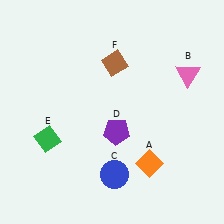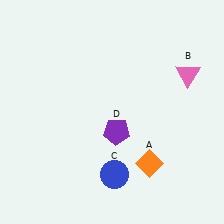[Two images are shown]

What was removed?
The brown diamond (F), the green diamond (E) were removed in Image 2.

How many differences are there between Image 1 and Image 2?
There are 2 differences between the two images.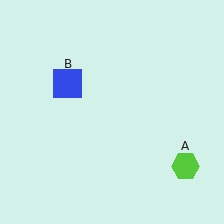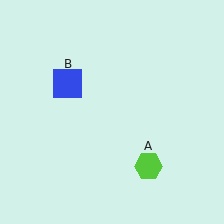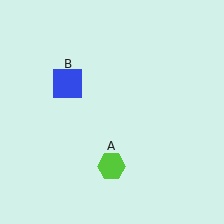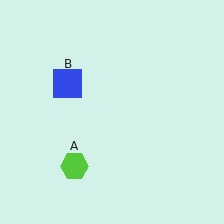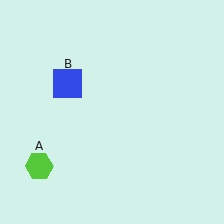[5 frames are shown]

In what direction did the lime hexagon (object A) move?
The lime hexagon (object A) moved left.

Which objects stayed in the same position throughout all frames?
Blue square (object B) remained stationary.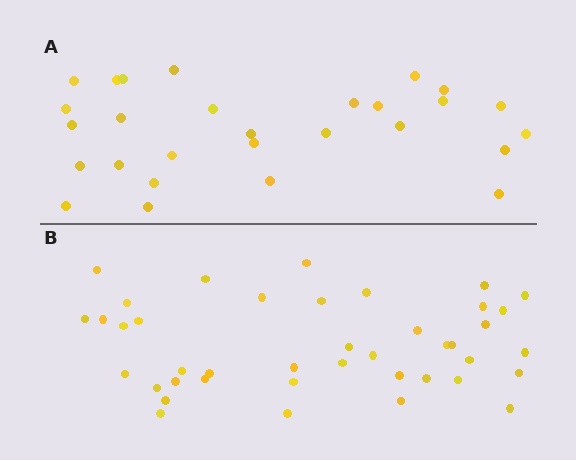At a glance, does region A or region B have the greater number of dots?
Region B (the bottom region) has more dots.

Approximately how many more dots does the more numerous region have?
Region B has approximately 15 more dots than region A.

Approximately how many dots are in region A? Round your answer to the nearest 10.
About 30 dots. (The exact count is 28, which rounds to 30.)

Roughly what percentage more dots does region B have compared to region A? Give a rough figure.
About 45% more.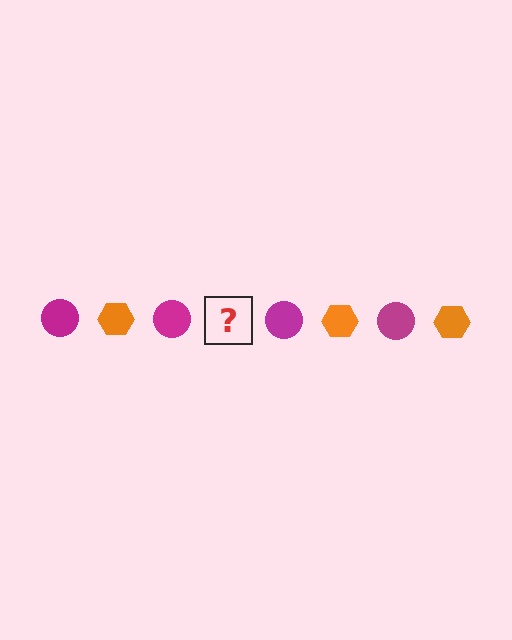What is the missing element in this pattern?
The missing element is an orange hexagon.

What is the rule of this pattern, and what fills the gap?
The rule is that the pattern alternates between magenta circle and orange hexagon. The gap should be filled with an orange hexagon.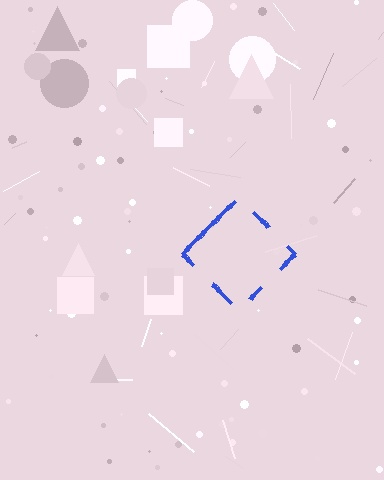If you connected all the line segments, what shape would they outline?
They would outline a diamond.